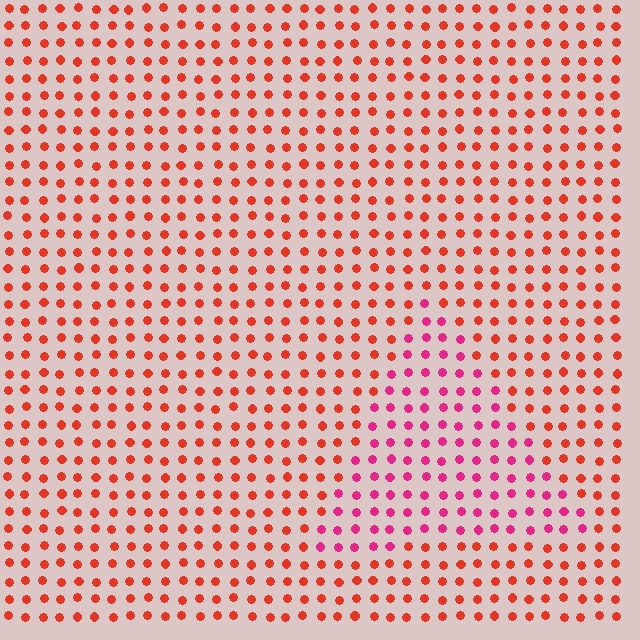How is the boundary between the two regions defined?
The boundary is defined purely by a slight shift in hue (about 37 degrees). Spacing, size, and orientation are identical on both sides.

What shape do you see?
I see a triangle.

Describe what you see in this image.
The image is filled with small red elements in a uniform arrangement. A triangle-shaped region is visible where the elements are tinted to a slightly different hue, forming a subtle color boundary.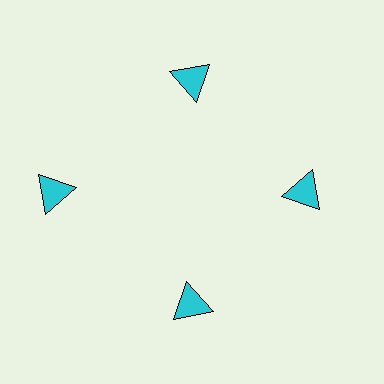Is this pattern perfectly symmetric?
No. The 4 cyan triangles are arranged in a ring, but one element near the 9 o'clock position is pushed outward from the center, breaking the 4-fold rotational symmetry.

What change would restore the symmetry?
The symmetry would be restored by moving it inward, back onto the ring so that all 4 triangles sit at equal angles and equal distance from the center.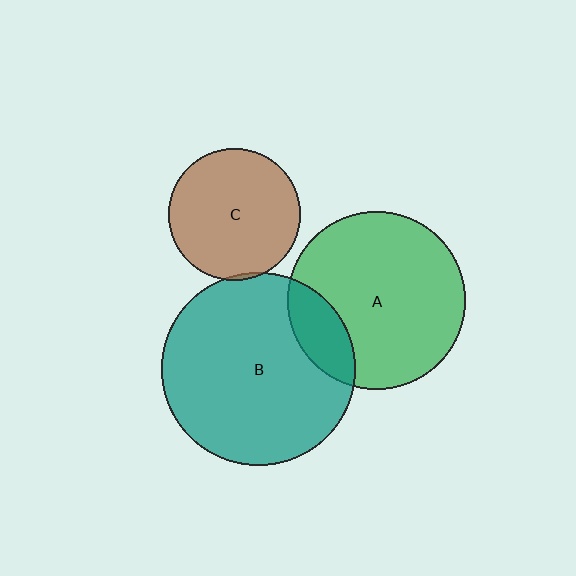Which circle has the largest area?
Circle B (teal).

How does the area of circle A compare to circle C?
Approximately 1.8 times.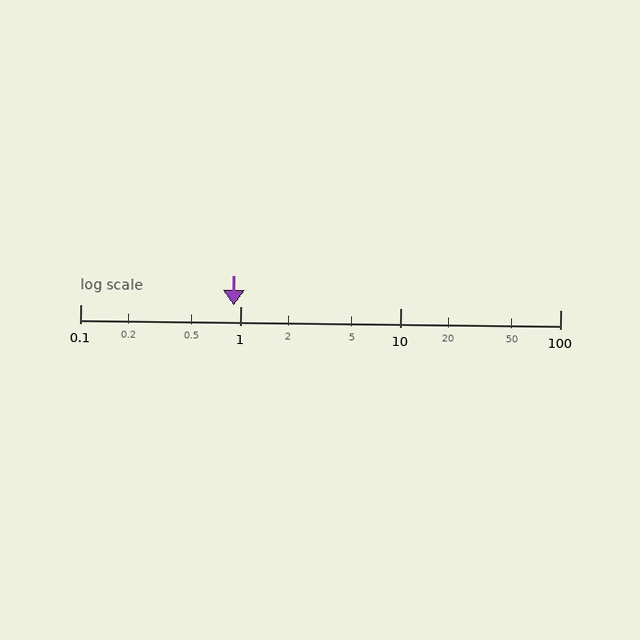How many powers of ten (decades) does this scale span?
The scale spans 3 decades, from 0.1 to 100.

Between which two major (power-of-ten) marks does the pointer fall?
The pointer is between 0.1 and 1.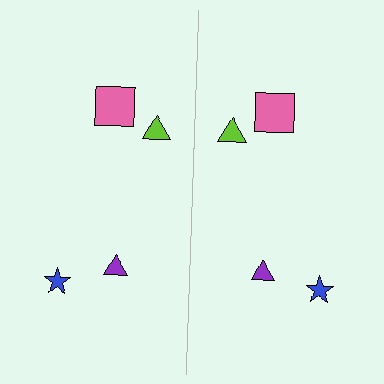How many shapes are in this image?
There are 8 shapes in this image.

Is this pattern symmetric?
Yes, this pattern has bilateral (reflection) symmetry.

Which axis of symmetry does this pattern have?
The pattern has a vertical axis of symmetry running through the center of the image.